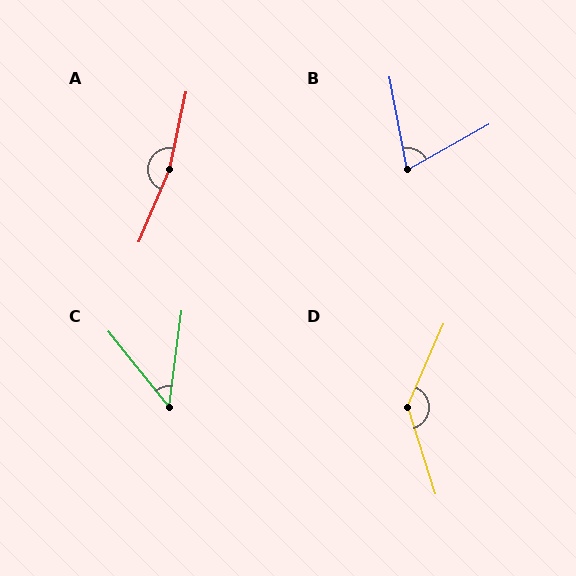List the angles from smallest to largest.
C (46°), B (71°), D (138°), A (169°).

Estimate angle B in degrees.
Approximately 71 degrees.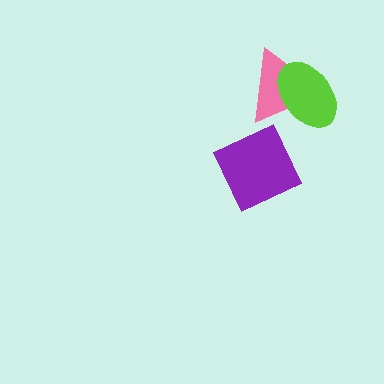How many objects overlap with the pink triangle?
1 object overlaps with the pink triangle.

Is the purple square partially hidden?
No, no other shape covers it.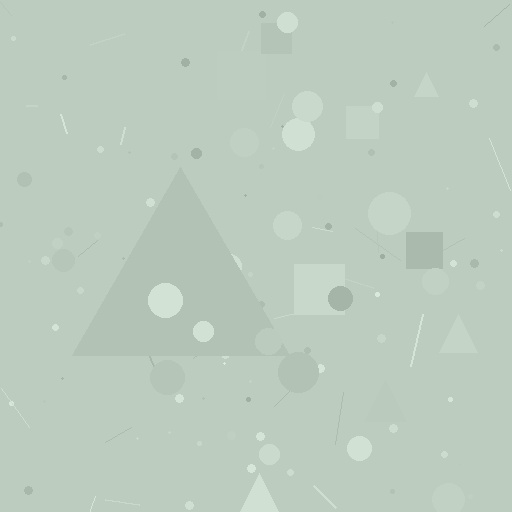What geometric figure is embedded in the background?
A triangle is embedded in the background.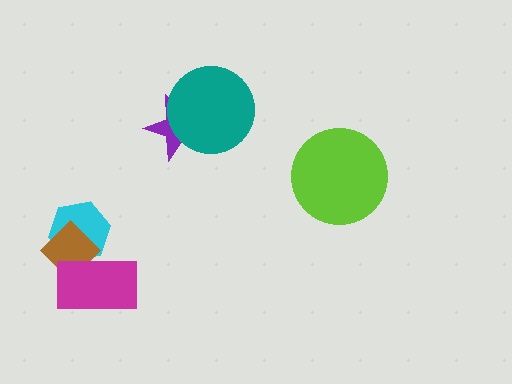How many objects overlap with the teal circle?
1 object overlaps with the teal circle.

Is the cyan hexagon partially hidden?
Yes, it is partially covered by another shape.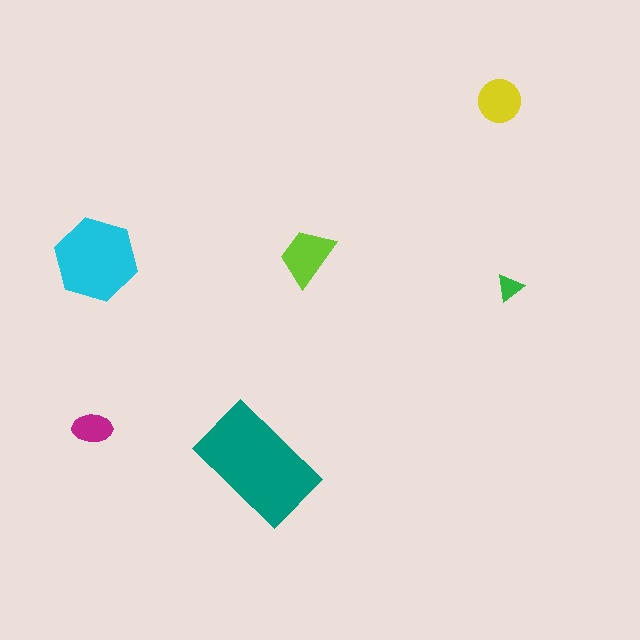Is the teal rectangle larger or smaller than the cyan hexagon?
Larger.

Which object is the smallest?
The green triangle.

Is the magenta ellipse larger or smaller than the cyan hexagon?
Smaller.